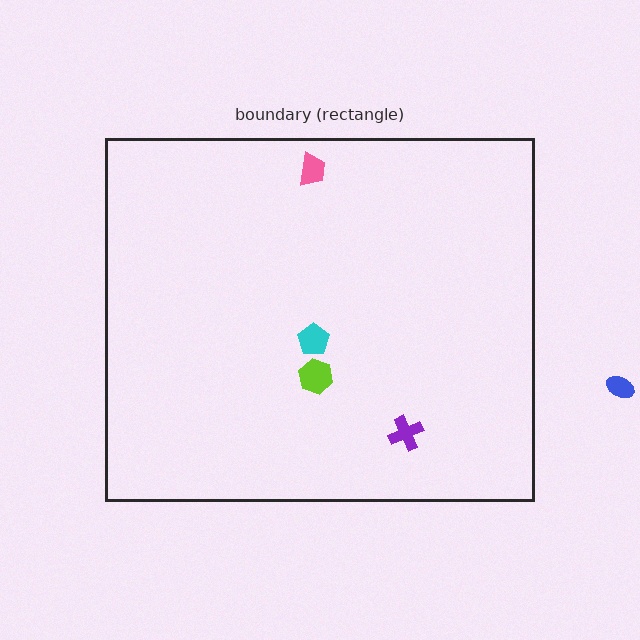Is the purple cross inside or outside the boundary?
Inside.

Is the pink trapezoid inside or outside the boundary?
Inside.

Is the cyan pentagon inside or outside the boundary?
Inside.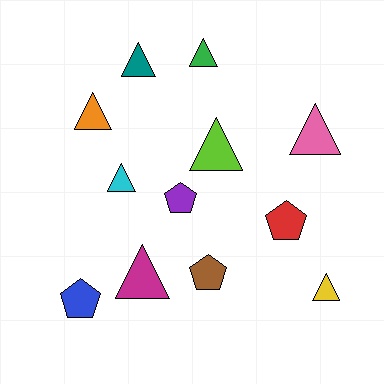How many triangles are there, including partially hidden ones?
There are 8 triangles.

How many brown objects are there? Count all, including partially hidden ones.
There is 1 brown object.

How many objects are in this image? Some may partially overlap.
There are 12 objects.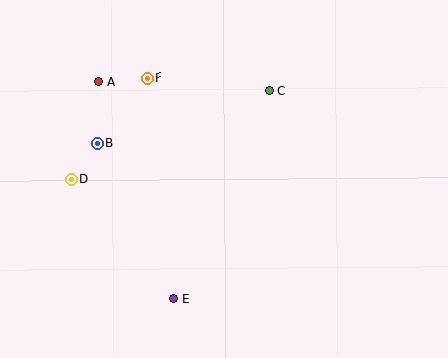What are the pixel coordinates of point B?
Point B is at (97, 143).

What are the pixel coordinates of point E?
Point E is at (174, 299).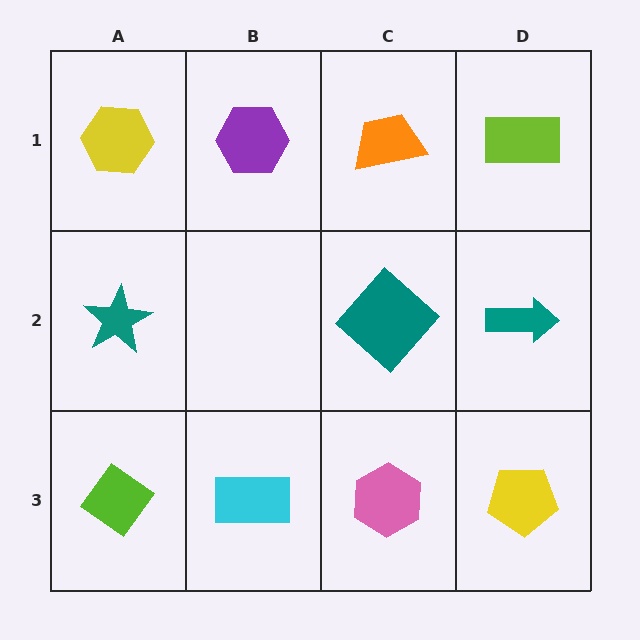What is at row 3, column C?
A pink hexagon.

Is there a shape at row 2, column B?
No, that cell is empty.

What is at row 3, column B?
A cyan rectangle.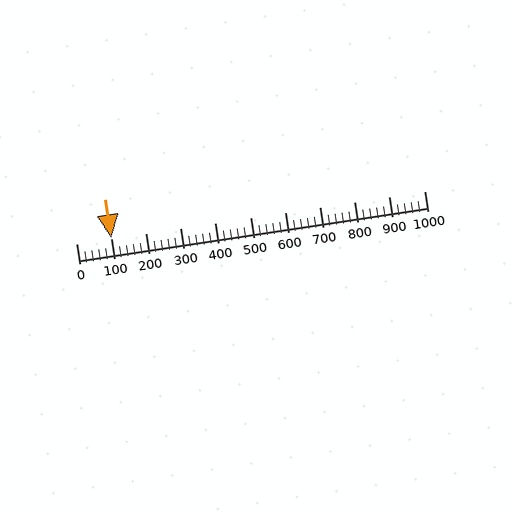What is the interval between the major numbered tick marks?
The major tick marks are spaced 100 units apart.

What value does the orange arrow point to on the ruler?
The orange arrow points to approximately 100.